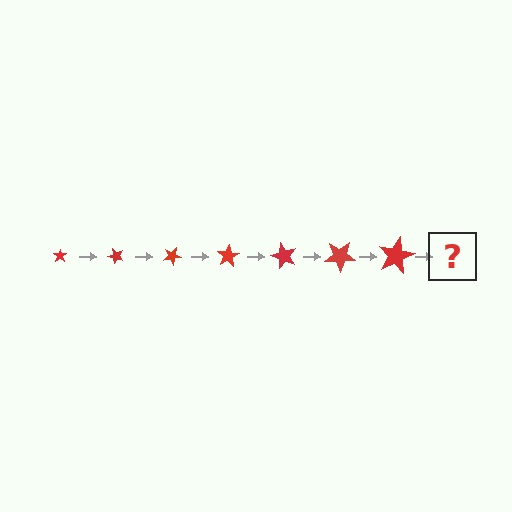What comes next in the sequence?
The next element should be a star, larger than the previous one and rotated 350 degrees from the start.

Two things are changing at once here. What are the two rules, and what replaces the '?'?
The two rules are that the star grows larger each step and it rotates 50 degrees each step. The '?' should be a star, larger than the previous one and rotated 350 degrees from the start.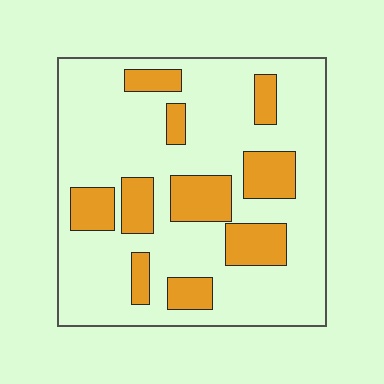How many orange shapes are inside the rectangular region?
10.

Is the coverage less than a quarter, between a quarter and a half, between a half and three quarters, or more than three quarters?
Less than a quarter.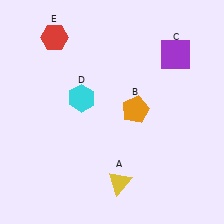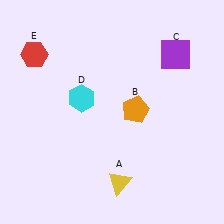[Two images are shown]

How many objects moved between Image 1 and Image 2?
1 object moved between the two images.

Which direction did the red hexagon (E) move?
The red hexagon (E) moved left.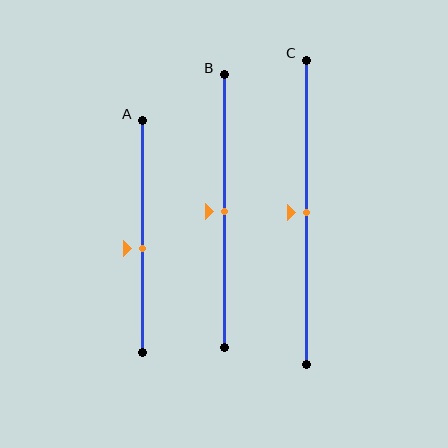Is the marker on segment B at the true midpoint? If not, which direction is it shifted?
Yes, the marker on segment B is at the true midpoint.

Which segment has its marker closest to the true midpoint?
Segment B has its marker closest to the true midpoint.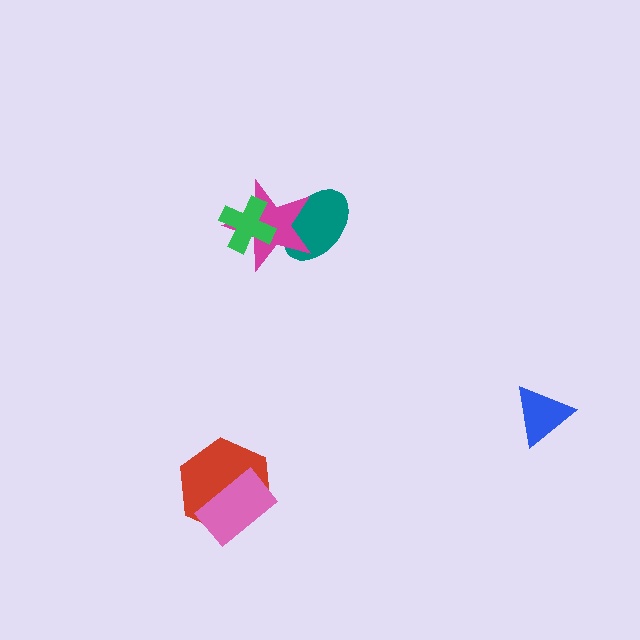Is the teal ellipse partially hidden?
Yes, it is partially covered by another shape.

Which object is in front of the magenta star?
The green cross is in front of the magenta star.